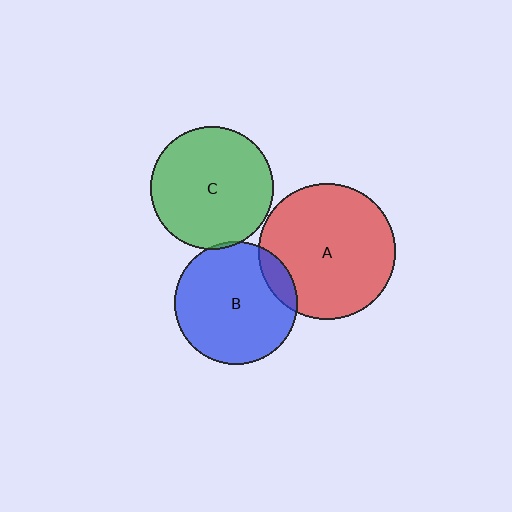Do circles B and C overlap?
Yes.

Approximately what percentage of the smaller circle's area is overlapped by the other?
Approximately 5%.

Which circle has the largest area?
Circle A (red).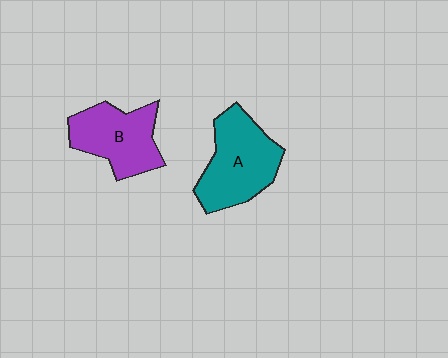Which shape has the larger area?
Shape A (teal).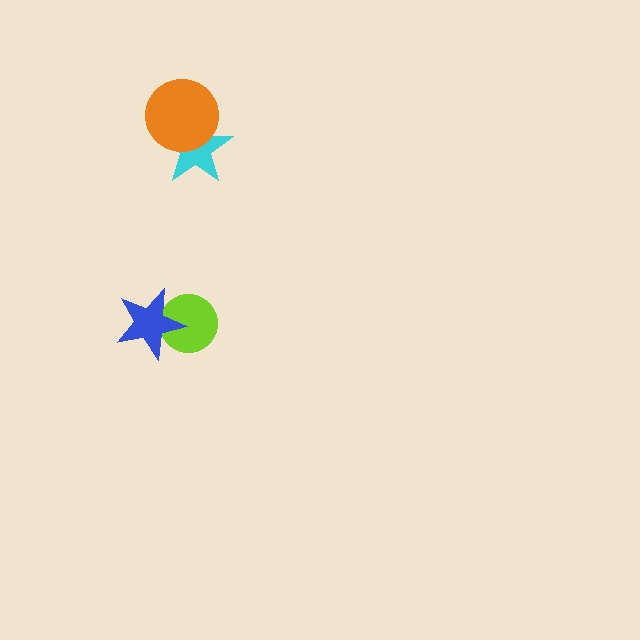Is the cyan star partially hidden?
Yes, it is partially covered by another shape.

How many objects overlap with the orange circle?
1 object overlaps with the orange circle.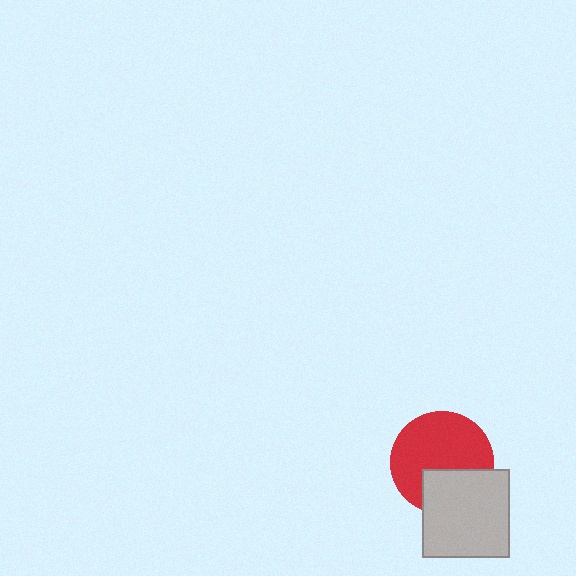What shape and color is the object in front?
The object in front is a light gray rectangle.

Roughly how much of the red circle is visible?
Most of it is visible (roughly 69%).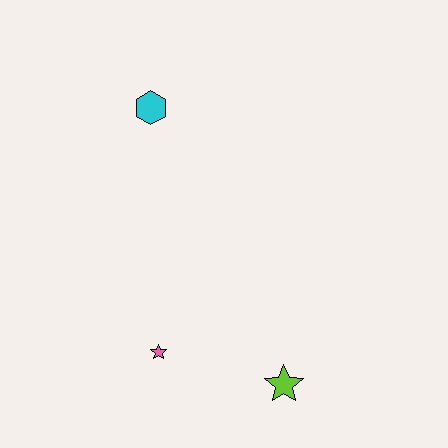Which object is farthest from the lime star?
The cyan hexagon is farthest from the lime star.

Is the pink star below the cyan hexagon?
Yes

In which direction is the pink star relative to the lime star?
The pink star is to the left of the lime star.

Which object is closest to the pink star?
The lime star is closest to the pink star.